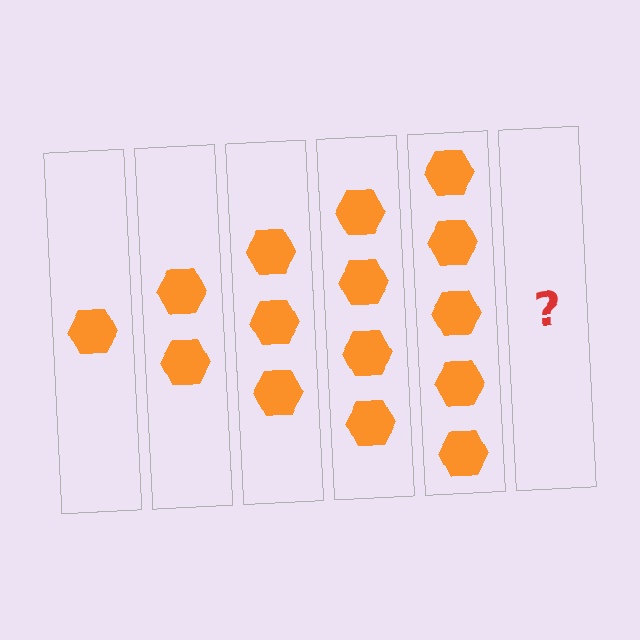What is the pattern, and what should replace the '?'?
The pattern is that each step adds one more hexagon. The '?' should be 6 hexagons.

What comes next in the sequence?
The next element should be 6 hexagons.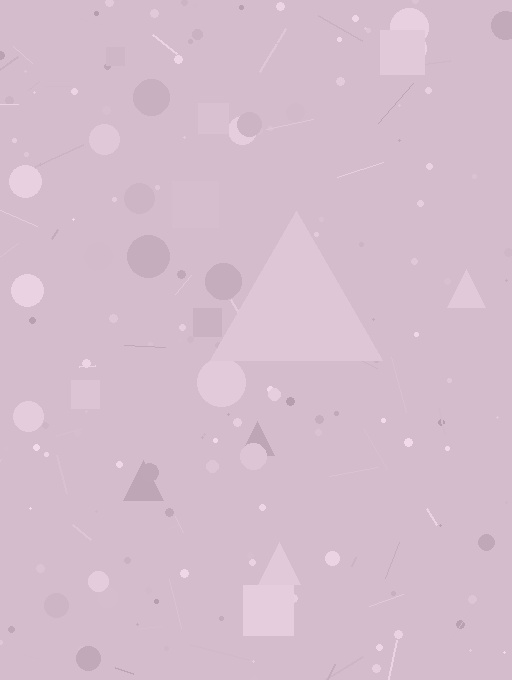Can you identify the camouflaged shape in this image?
The camouflaged shape is a triangle.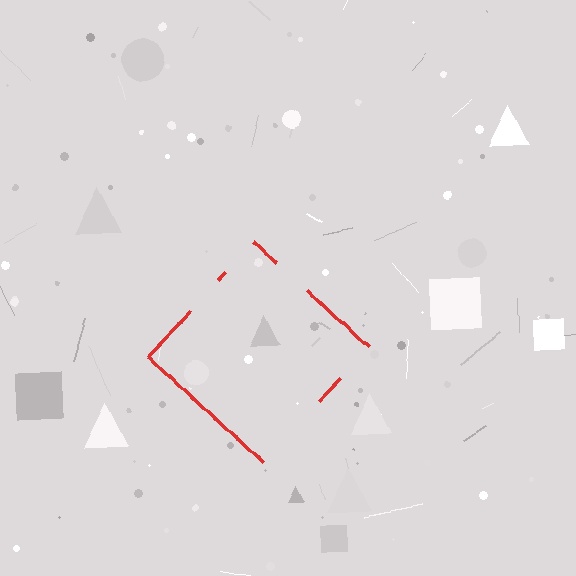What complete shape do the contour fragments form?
The contour fragments form a diamond.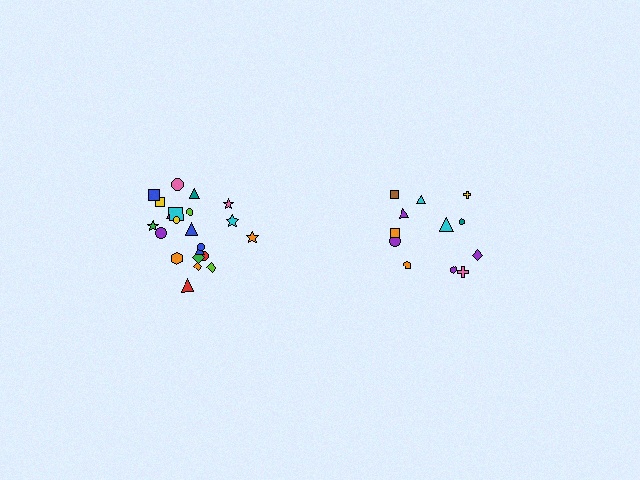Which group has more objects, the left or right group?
The left group.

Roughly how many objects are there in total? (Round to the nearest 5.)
Roughly 35 objects in total.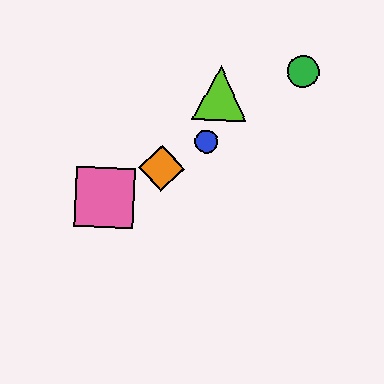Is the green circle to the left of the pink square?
No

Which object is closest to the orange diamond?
The blue circle is closest to the orange diamond.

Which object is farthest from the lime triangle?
The pink square is farthest from the lime triangle.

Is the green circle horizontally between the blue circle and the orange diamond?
No